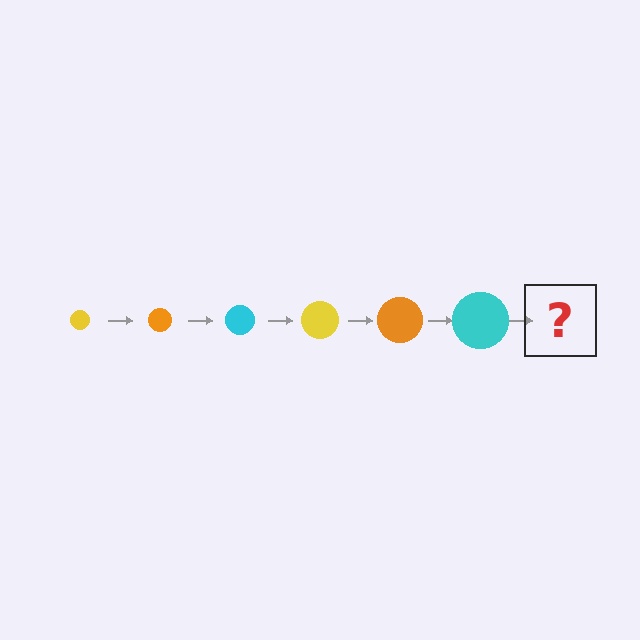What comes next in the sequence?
The next element should be a yellow circle, larger than the previous one.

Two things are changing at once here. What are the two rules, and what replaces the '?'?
The two rules are that the circle grows larger each step and the color cycles through yellow, orange, and cyan. The '?' should be a yellow circle, larger than the previous one.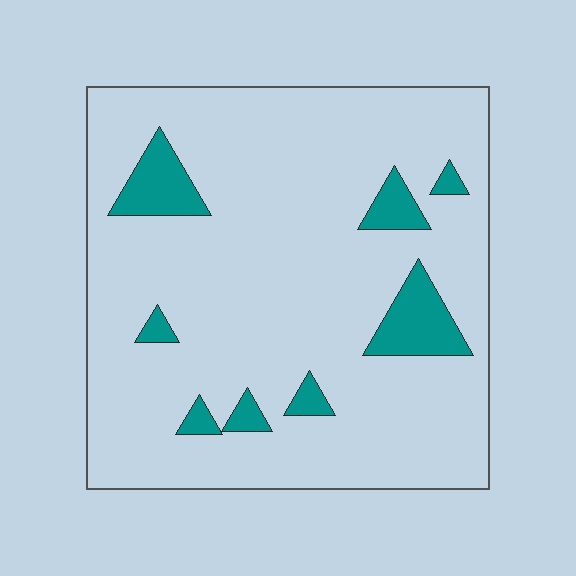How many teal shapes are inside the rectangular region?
8.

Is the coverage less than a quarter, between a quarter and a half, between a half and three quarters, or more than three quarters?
Less than a quarter.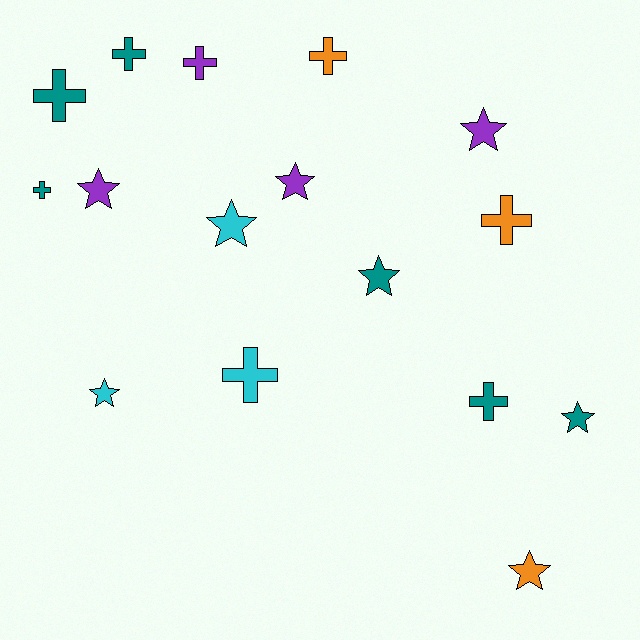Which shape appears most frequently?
Star, with 8 objects.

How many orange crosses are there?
There are 2 orange crosses.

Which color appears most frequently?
Teal, with 6 objects.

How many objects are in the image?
There are 16 objects.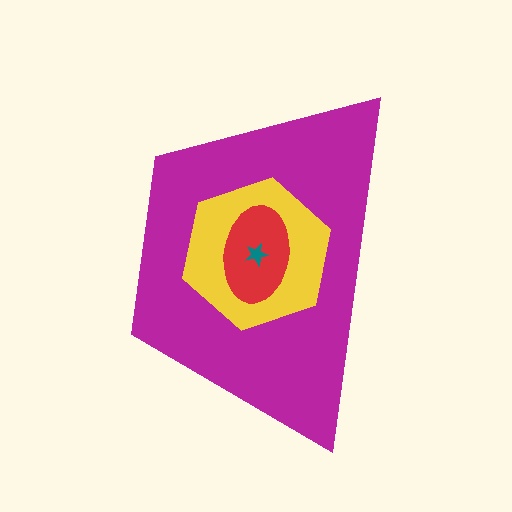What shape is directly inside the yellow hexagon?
The red ellipse.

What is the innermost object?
The teal star.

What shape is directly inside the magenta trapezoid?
The yellow hexagon.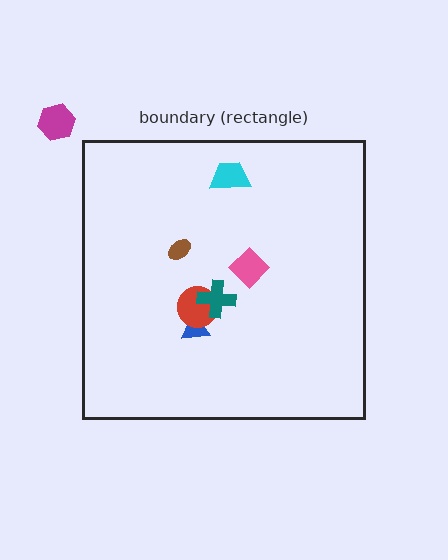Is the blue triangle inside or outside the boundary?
Inside.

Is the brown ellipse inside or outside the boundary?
Inside.